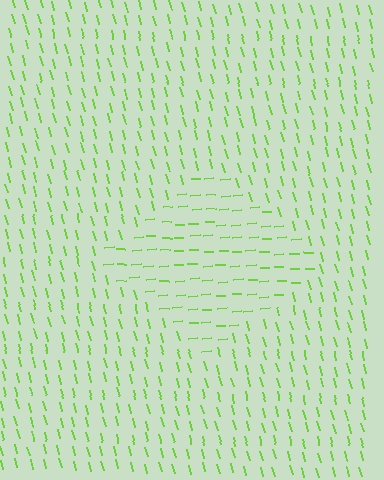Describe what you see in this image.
The image is filled with small lime line segments. A diamond region in the image has lines oriented differently from the surrounding lines, creating a visible texture boundary.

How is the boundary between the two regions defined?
The boundary is defined purely by a change in line orientation (approximately 79 degrees difference). All lines are the same color and thickness.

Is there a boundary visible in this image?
Yes, there is a texture boundary formed by a change in line orientation.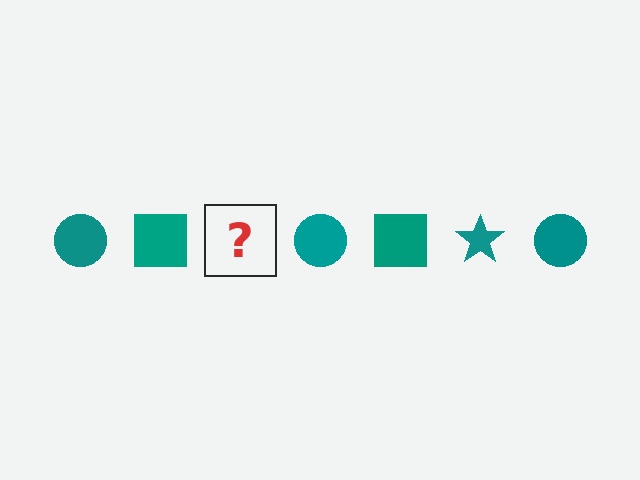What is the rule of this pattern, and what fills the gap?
The rule is that the pattern cycles through circle, square, star shapes in teal. The gap should be filled with a teal star.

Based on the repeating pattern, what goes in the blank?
The blank should be a teal star.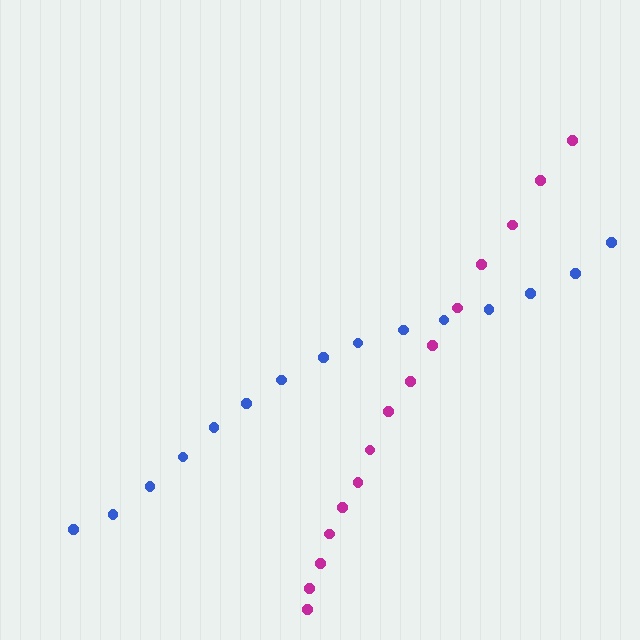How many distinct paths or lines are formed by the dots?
There are 2 distinct paths.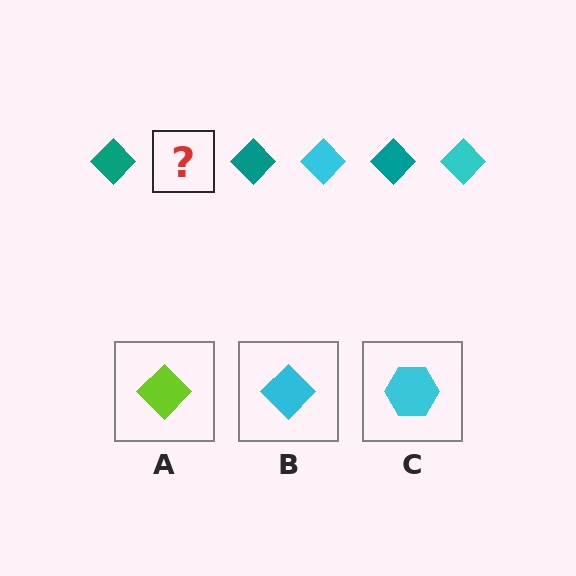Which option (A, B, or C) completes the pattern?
B.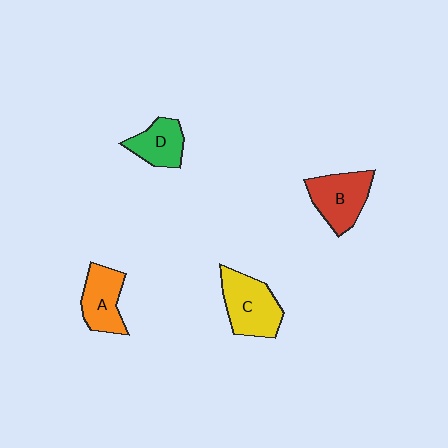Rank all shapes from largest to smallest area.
From largest to smallest: C (yellow), B (red), A (orange), D (green).